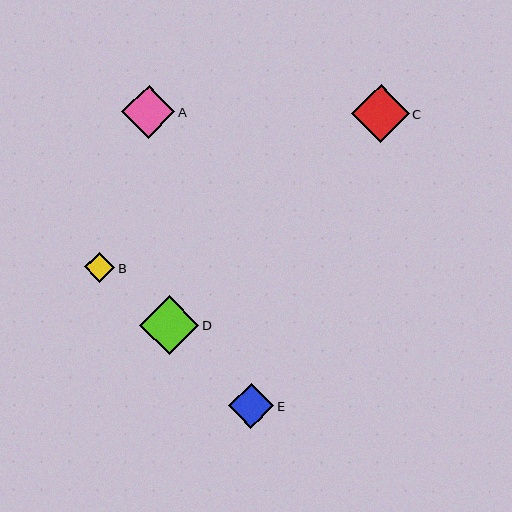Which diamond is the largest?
Diamond D is the largest with a size of approximately 59 pixels.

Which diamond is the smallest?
Diamond B is the smallest with a size of approximately 30 pixels.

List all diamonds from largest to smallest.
From largest to smallest: D, C, A, E, B.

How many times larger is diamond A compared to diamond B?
Diamond A is approximately 1.8 times the size of diamond B.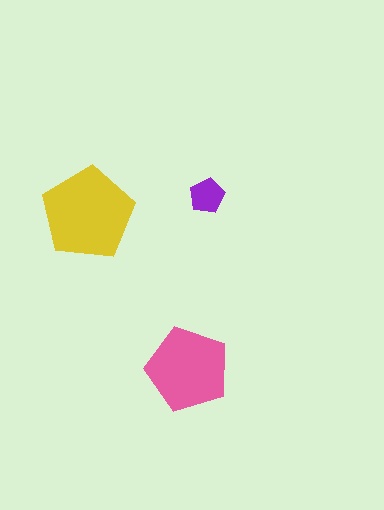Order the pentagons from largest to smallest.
the yellow one, the pink one, the purple one.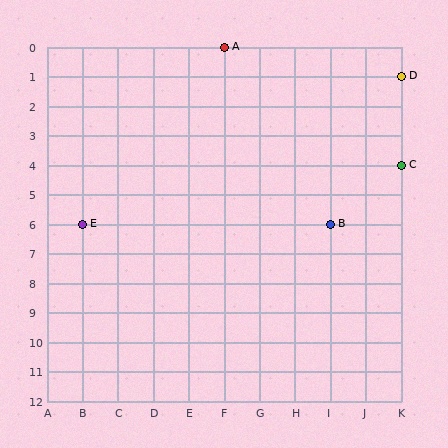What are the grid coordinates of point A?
Point A is at grid coordinates (F, 0).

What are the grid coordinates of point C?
Point C is at grid coordinates (K, 4).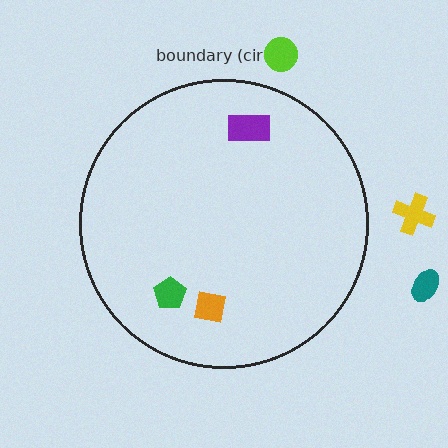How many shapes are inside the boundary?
3 inside, 3 outside.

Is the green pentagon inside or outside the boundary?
Inside.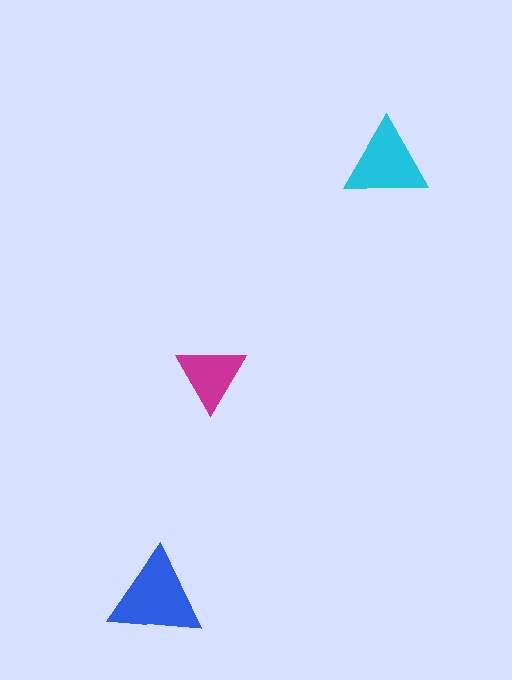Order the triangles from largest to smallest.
the blue one, the cyan one, the magenta one.